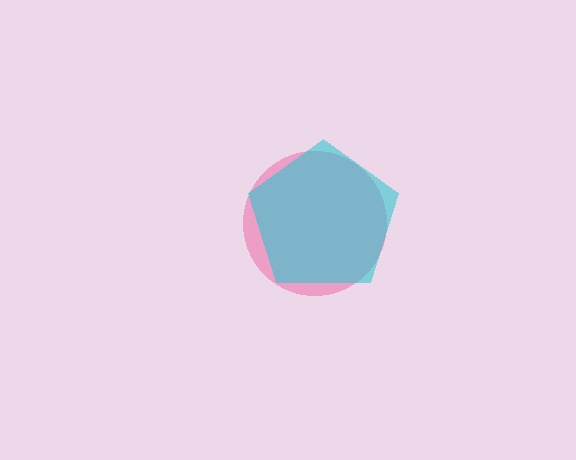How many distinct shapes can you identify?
There are 2 distinct shapes: a pink circle, a cyan pentagon.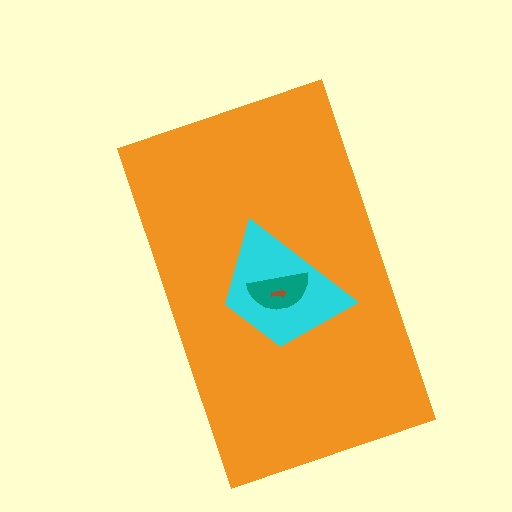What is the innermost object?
The brown arrow.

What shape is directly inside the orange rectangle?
The cyan trapezoid.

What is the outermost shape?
The orange rectangle.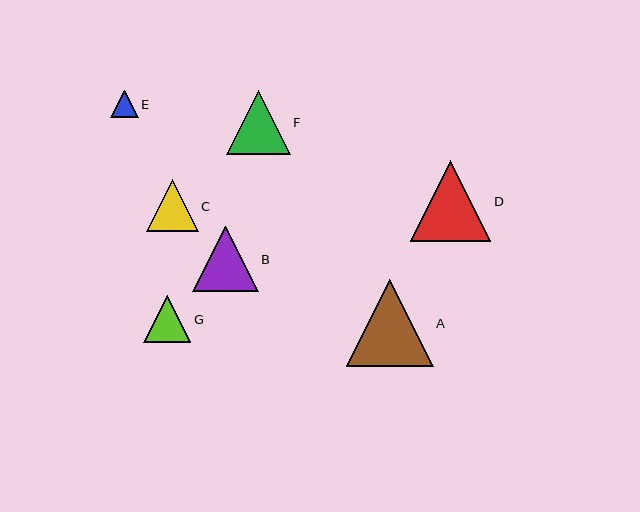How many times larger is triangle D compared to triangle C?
Triangle D is approximately 1.6 times the size of triangle C.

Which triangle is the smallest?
Triangle E is the smallest with a size of approximately 27 pixels.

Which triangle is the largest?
Triangle A is the largest with a size of approximately 87 pixels.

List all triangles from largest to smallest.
From largest to smallest: A, D, B, F, C, G, E.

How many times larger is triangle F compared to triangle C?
Triangle F is approximately 1.2 times the size of triangle C.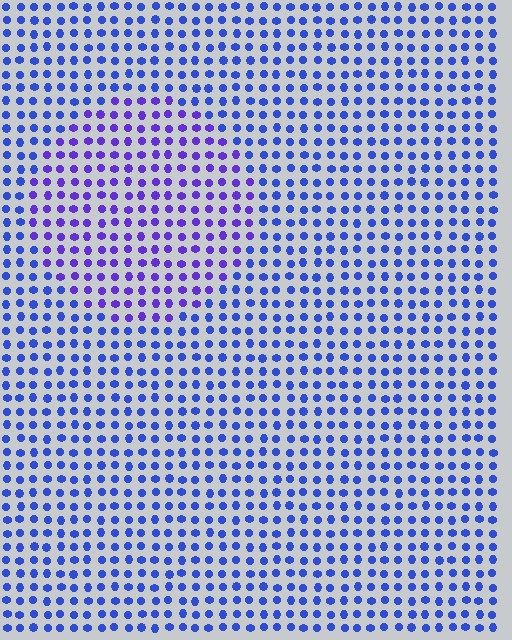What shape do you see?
I see a circle.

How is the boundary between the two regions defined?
The boundary is defined purely by a slight shift in hue (about 30 degrees). Spacing, size, and orientation are identical on both sides.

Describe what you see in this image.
The image is filled with small blue elements in a uniform arrangement. A circle-shaped region is visible where the elements are tinted to a slightly different hue, forming a subtle color boundary.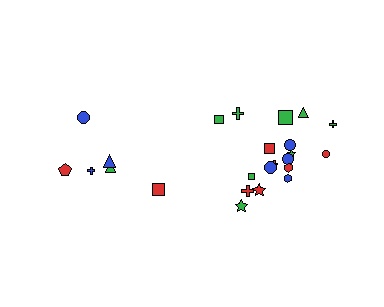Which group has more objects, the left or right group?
The right group.